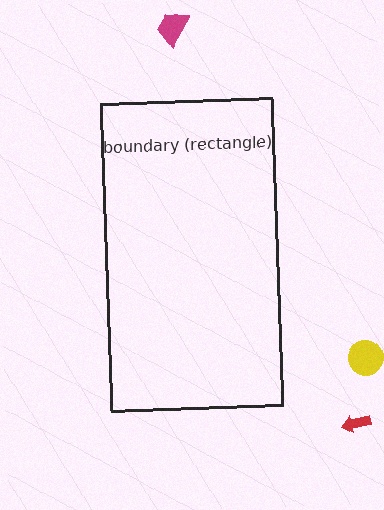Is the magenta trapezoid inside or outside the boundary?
Outside.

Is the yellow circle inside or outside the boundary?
Outside.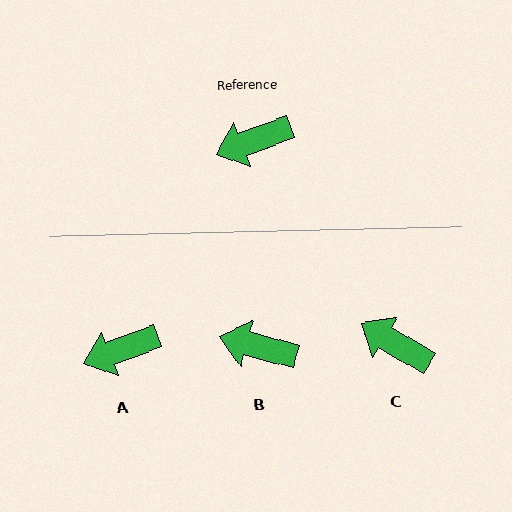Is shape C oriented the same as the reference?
No, it is off by about 52 degrees.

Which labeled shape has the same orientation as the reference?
A.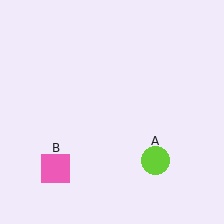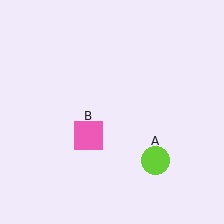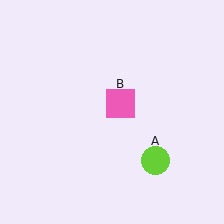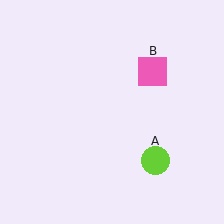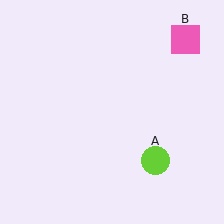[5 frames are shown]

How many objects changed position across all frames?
1 object changed position: pink square (object B).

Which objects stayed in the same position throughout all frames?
Lime circle (object A) remained stationary.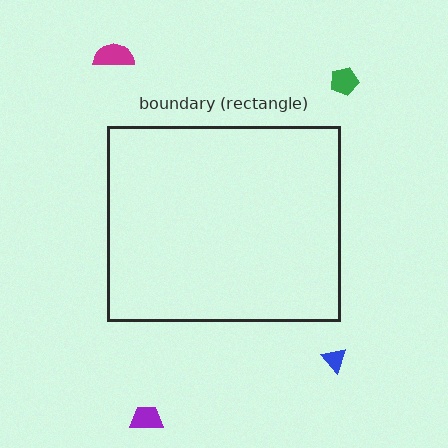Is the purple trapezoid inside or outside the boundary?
Outside.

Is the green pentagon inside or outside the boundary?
Outside.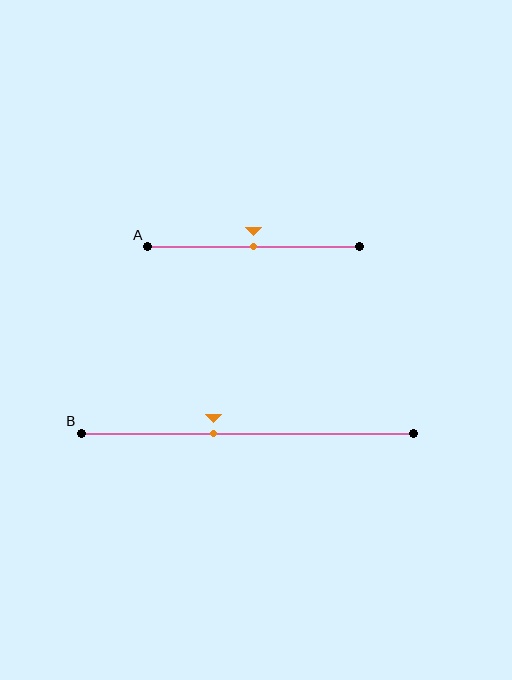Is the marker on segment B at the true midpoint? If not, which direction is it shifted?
No, the marker on segment B is shifted to the left by about 10% of the segment length.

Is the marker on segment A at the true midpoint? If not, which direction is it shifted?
Yes, the marker on segment A is at the true midpoint.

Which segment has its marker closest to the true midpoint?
Segment A has its marker closest to the true midpoint.